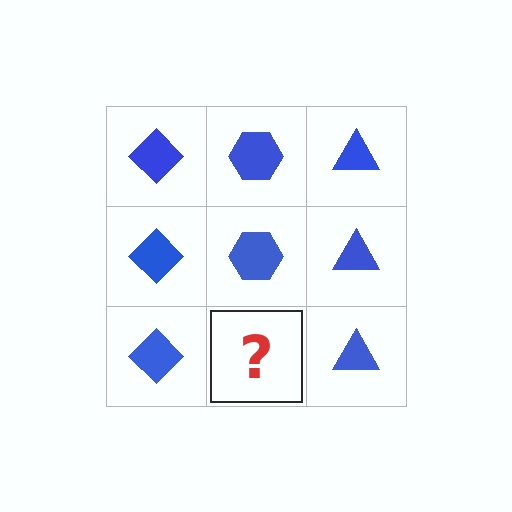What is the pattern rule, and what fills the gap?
The rule is that each column has a consistent shape. The gap should be filled with a blue hexagon.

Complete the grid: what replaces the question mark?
The question mark should be replaced with a blue hexagon.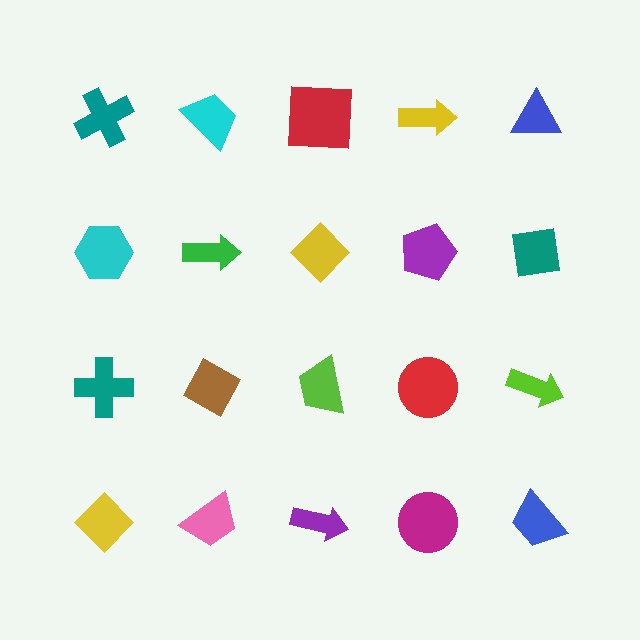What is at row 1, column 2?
A cyan trapezoid.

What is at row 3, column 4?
A red circle.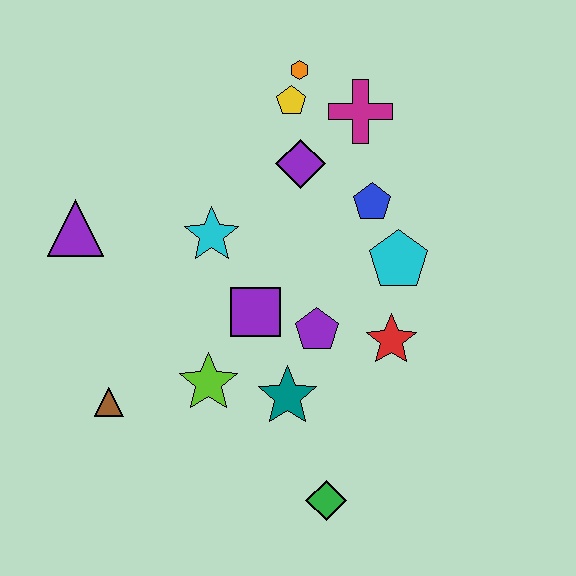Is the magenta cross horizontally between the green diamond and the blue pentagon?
Yes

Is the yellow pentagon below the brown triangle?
No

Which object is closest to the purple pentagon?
The purple square is closest to the purple pentagon.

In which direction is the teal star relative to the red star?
The teal star is to the left of the red star.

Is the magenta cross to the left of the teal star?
No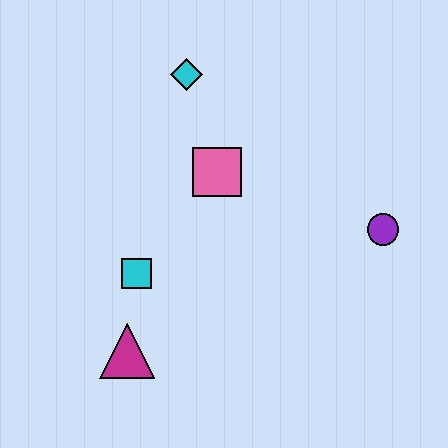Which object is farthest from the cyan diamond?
The magenta triangle is farthest from the cyan diamond.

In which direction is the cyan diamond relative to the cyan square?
The cyan diamond is above the cyan square.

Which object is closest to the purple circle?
The pink square is closest to the purple circle.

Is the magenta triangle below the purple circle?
Yes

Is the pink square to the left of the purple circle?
Yes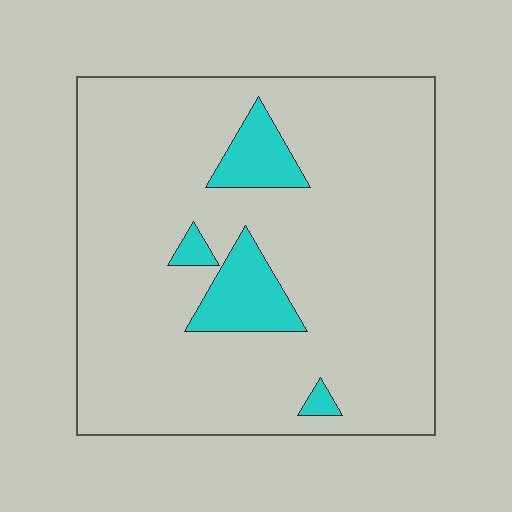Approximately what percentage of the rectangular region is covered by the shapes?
Approximately 10%.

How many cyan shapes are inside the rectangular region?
4.